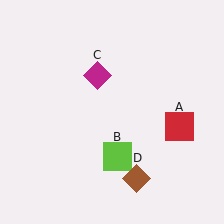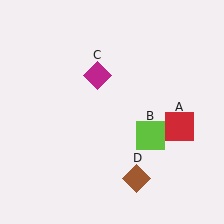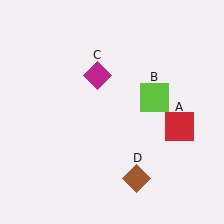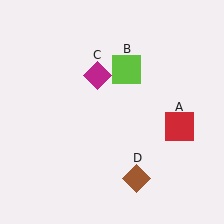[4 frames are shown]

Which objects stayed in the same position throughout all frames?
Red square (object A) and magenta diamond (object C) and brown diamond (object D) remained stationary.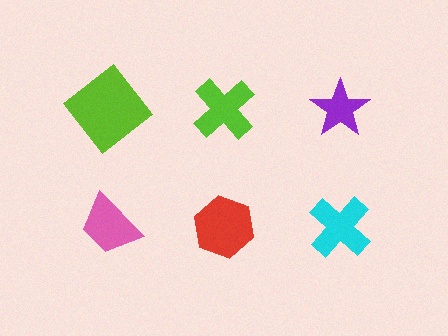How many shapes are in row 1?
3 shapes.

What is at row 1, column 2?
A lime cross.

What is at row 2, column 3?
A cyan cross.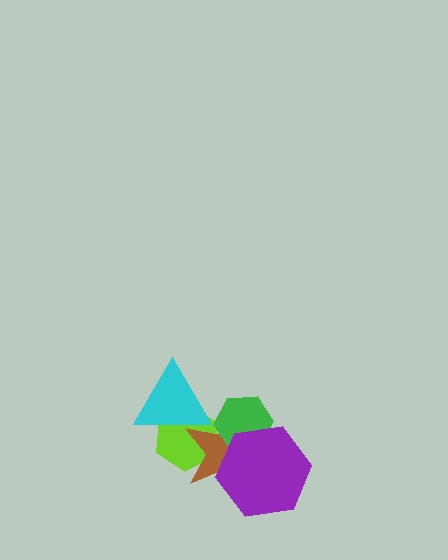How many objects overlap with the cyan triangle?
2 objects overlap with the cyan triangle.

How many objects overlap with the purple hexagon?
2 objects overlap with the purple hexagon.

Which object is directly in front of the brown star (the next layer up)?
The green hexagon is directly in front of the brown star.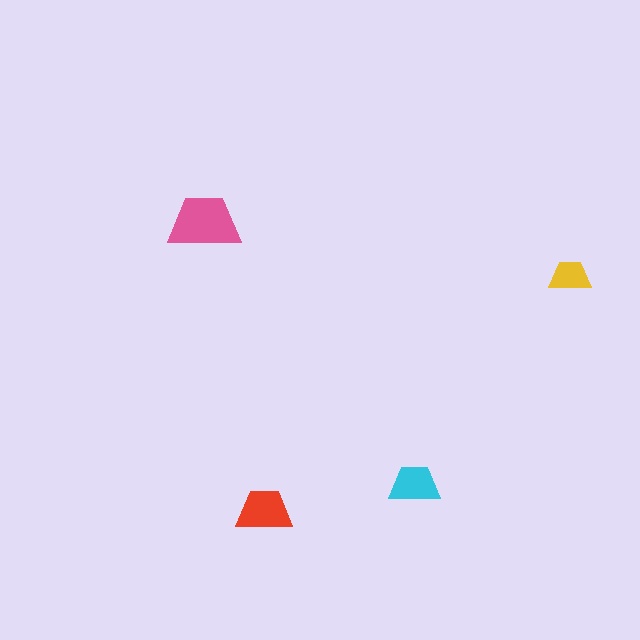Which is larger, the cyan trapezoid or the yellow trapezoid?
The cyan one.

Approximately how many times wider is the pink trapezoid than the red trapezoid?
About 1.5 times wider.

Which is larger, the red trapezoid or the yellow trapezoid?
The red one.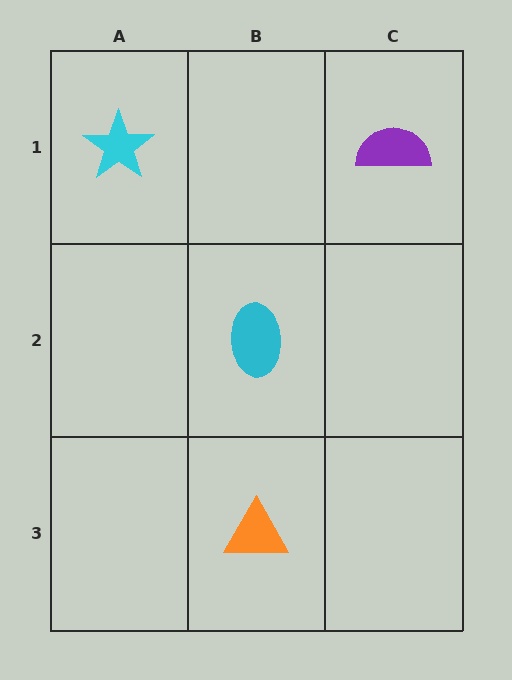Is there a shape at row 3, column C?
No, that cell is empty.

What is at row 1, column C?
A purple semicircle.